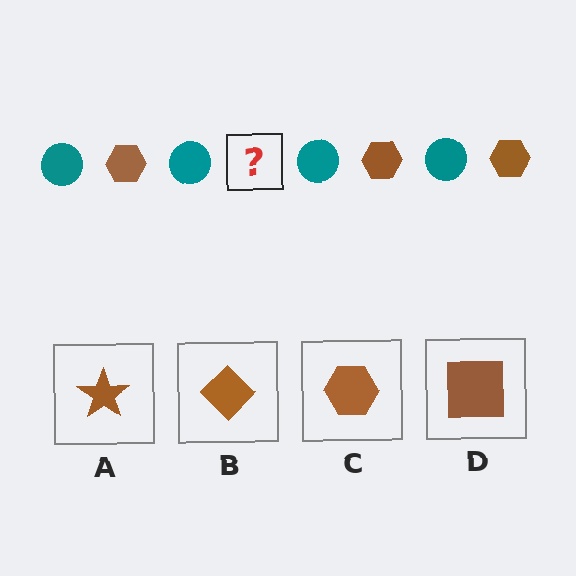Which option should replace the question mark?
Option C.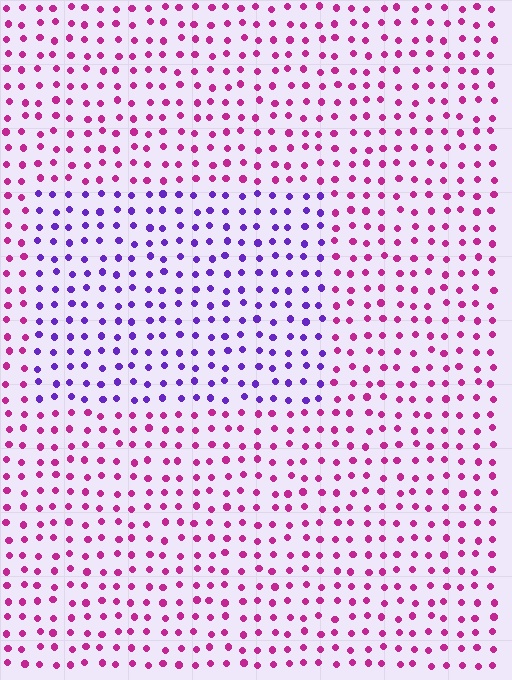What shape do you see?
I see a rectangle.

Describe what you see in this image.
The image is filled with small magenta elements in a uniform arrangement. A rectangle-shaped region is visible where the elements are tinted to a slightly different hue, forming a subtle color boundary.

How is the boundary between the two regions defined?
The boundary is defined purely by a slight shift in hue (about 53 degrees). Spacing, size, and orientation are identical on both sides.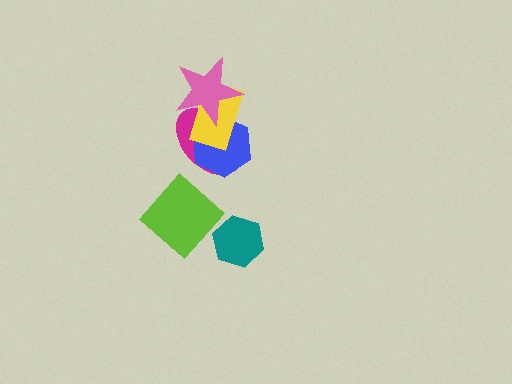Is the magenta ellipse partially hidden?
Yes, it is partially covered by another shape.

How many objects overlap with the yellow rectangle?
3 objects overlap with the yellow rectangle.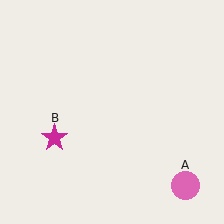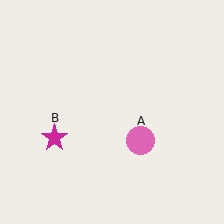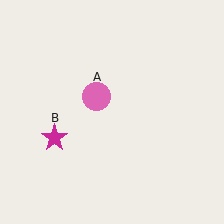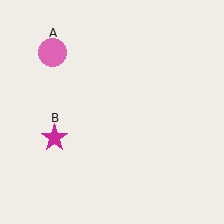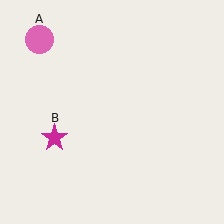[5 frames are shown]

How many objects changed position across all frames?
1 object changed position: pink circle (object A).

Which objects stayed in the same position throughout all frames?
Magenta star (object B) remained stationary.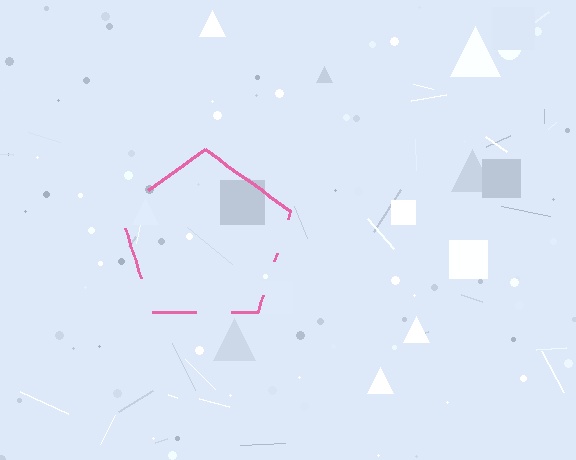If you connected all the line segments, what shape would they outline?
They would outline a pentagon.